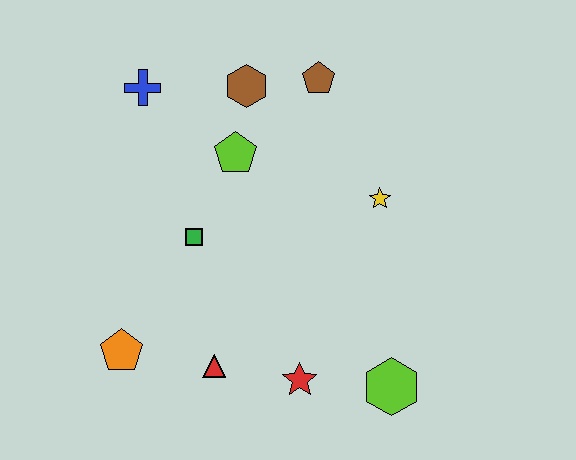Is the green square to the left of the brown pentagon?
Yes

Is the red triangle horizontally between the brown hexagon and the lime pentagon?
No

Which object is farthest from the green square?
The lime hexagon is farthest from the green square.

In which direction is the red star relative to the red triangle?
The red star is to the right of the red triangle.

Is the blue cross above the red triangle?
Yes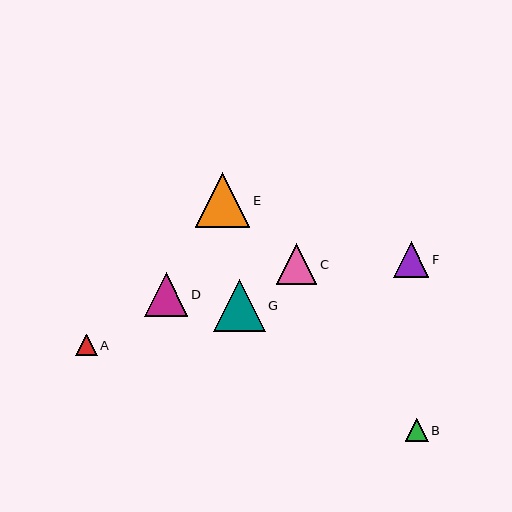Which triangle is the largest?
Triangle E is the largest with a size of approximately 55 pixels.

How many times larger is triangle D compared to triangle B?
Triangle D is approximately 1.9 times the size of triangle B.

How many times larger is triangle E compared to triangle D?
Triangle E is approximately 1.3 times the size of triangle D.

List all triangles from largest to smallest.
From largest to smallest: E, G, D, C, F, B, A.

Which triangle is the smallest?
Triangle A is the smallest with a size of approximately 22 pixels.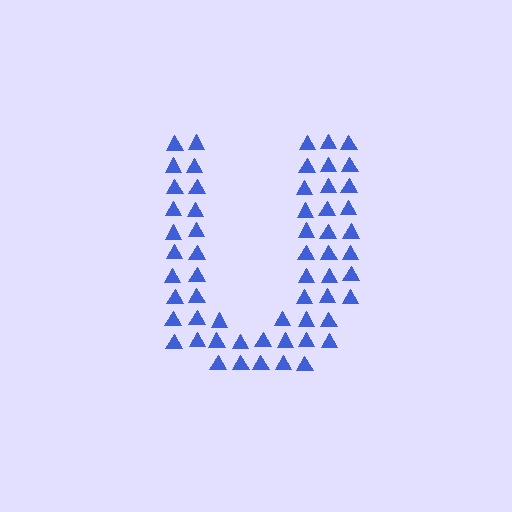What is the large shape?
The large shape is the letter U.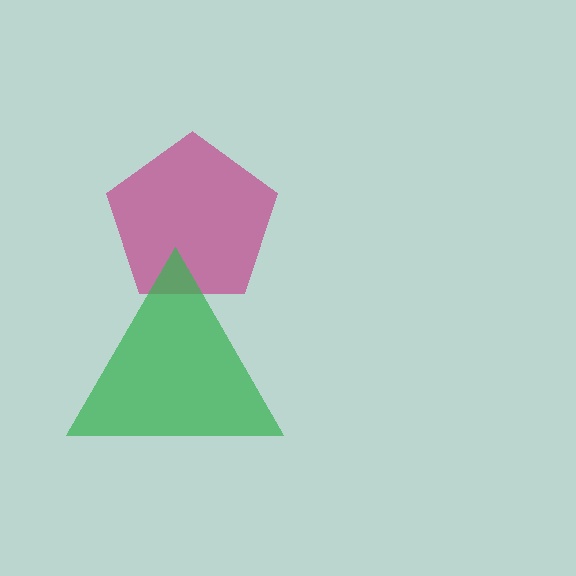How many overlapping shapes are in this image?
There are 2 overlapping shapes in the image.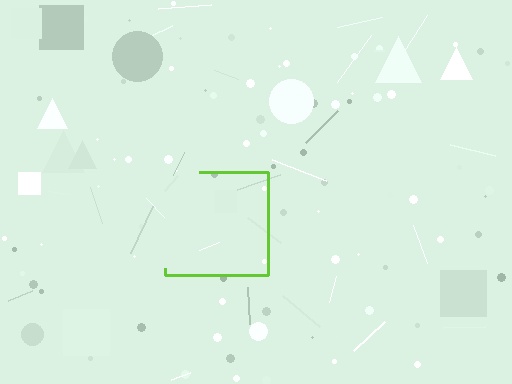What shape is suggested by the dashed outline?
The dashed outline suggests a square.